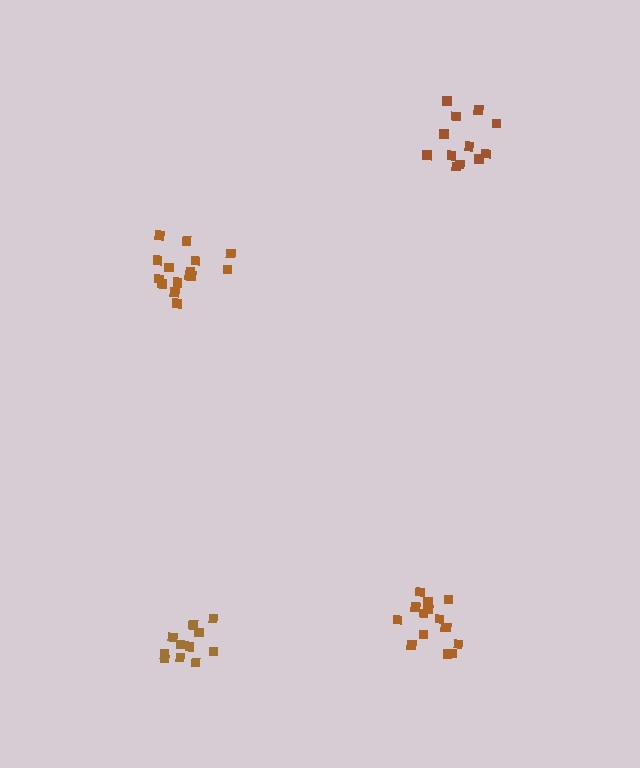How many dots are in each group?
Group 1: 12 dots, Group 2: 15 dots, Group 3: 15 dots, Group 4: 11 dots (53 total).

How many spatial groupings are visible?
There are 4 spatial groupings.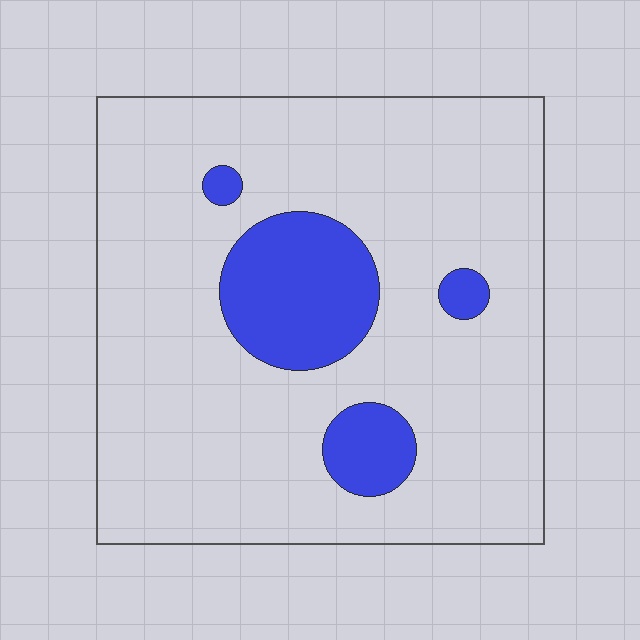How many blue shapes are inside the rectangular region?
4.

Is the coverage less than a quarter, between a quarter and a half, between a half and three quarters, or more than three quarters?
Less than a quarter.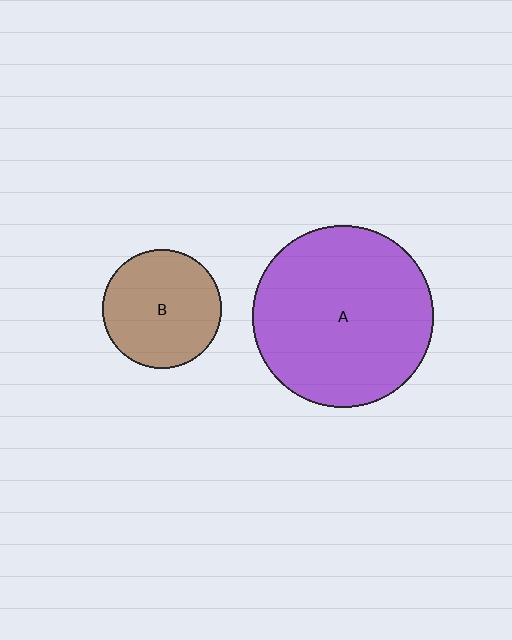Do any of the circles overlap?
No, none of the circles overlap.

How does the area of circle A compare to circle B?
Approximately 2.3 times.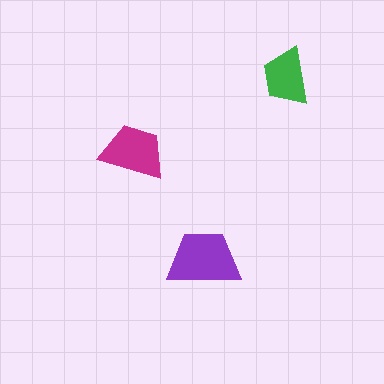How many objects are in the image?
There are 3 objects in the image.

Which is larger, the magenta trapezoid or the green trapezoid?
The magenta one.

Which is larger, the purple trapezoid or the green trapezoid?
The purple one.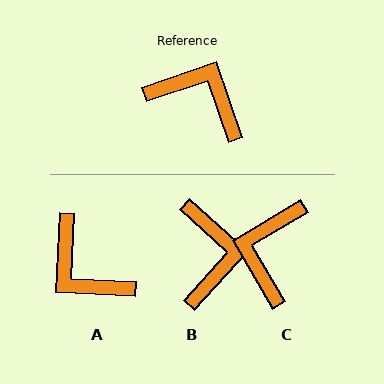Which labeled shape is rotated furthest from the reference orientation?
A, about 159 degrees away.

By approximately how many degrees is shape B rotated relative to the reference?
Approximately 61 degrees clockwise.